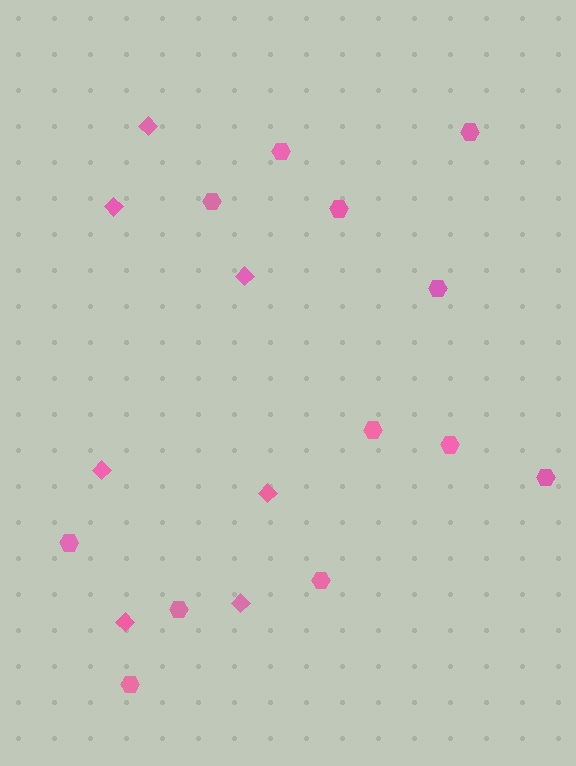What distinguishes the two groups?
There are 2 groups: one group of hexagons (12) and one group of diamonds (7).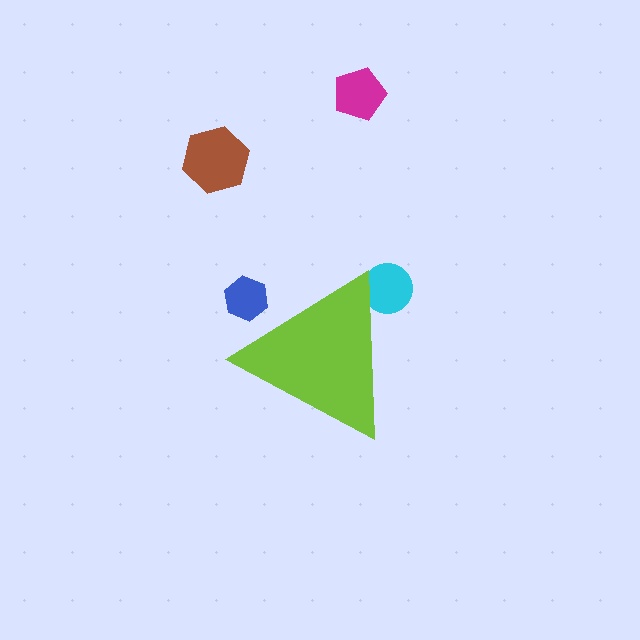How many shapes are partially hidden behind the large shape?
2 shapes are partially hidden.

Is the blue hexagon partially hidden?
Yes, the blue hexagon is partially hidden behind the lime triangle.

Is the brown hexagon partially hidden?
No, the brown hexagon is fully visible.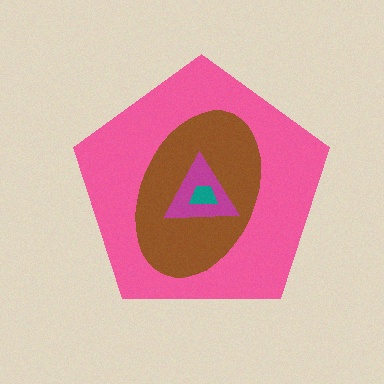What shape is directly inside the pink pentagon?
The brown ellipse.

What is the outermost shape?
The pink pentagon.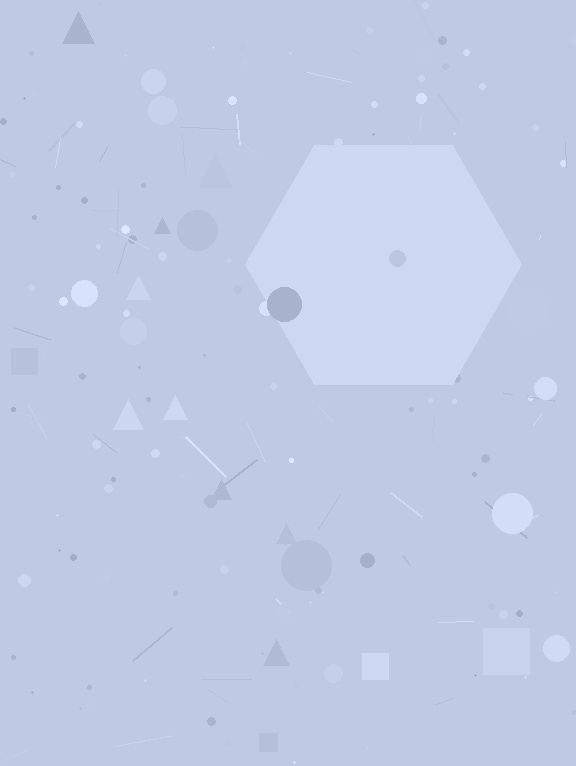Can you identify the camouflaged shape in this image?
The camouflaged shape is a hexagon.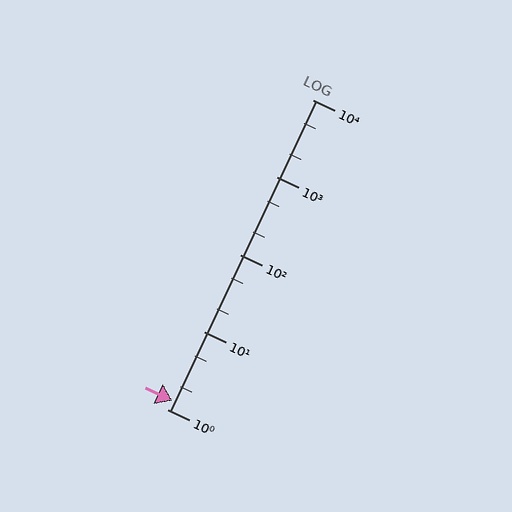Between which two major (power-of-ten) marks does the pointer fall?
The pointer is between 1 and 10.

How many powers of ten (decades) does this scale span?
The scale spans 4 decades, from 1 to 10000.